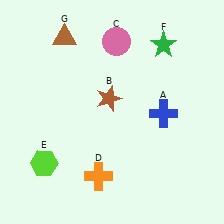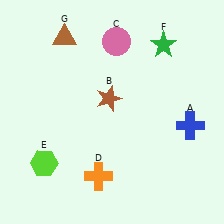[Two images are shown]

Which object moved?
The blue cross (A) moved right.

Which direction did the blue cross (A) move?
The blue cross (A) moved right.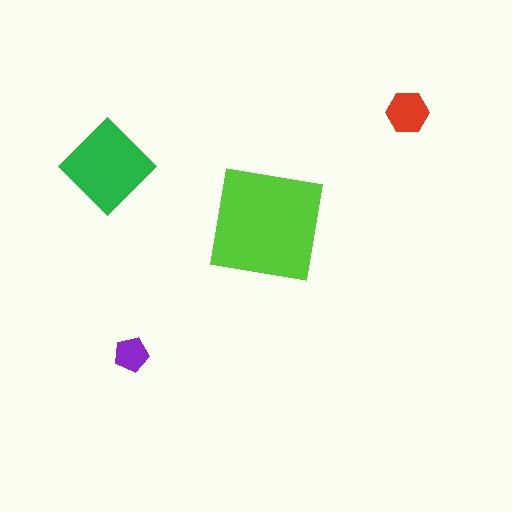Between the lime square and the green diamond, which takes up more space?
The lime square.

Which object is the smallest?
The purple pentagon.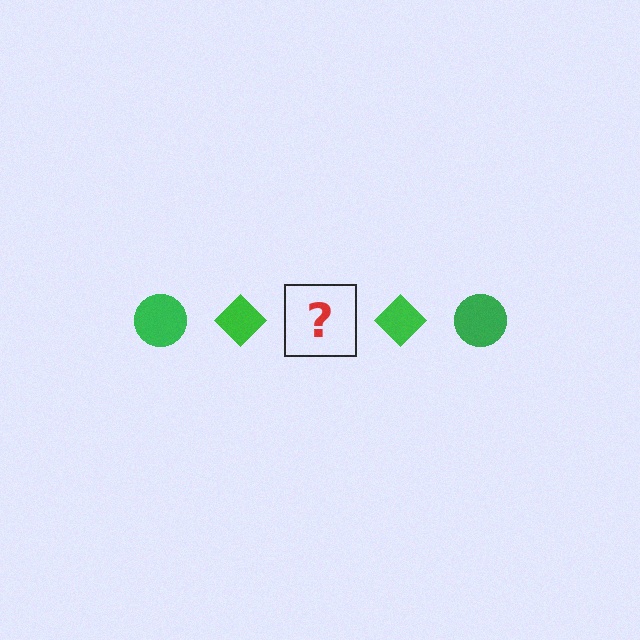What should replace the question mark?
The question mark should be replaced with a green circle.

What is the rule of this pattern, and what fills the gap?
The rule is that the pattern cycles through circle, diamond shapes in green. The gap should be filled with a green circle.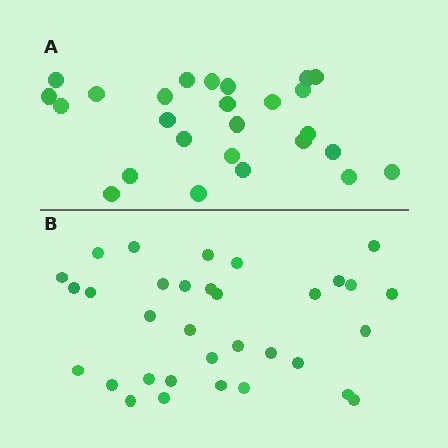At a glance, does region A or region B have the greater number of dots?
Region B (the bottom region) has more dots.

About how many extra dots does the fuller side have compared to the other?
Region B has roughly 8 or so more dots than region A.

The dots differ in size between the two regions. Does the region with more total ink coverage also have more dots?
No. Region A has more total ink coverage because its dots are larger, but region B actually contains more individual dots. Total area can be misleading — the number of items is what matters here.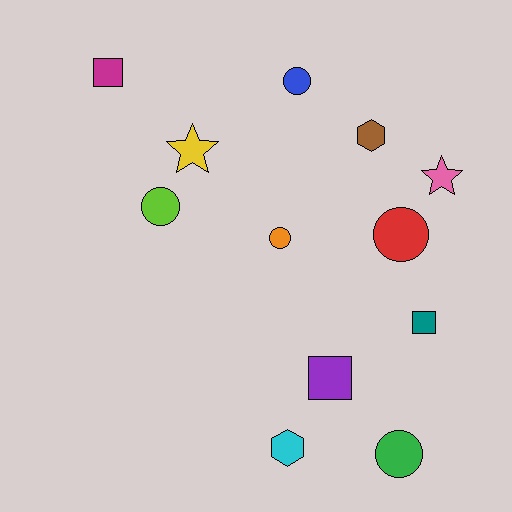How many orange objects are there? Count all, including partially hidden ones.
There is 1 orange object.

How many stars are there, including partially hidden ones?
There are 2 stars.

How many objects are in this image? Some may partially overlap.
There are 12 objects.